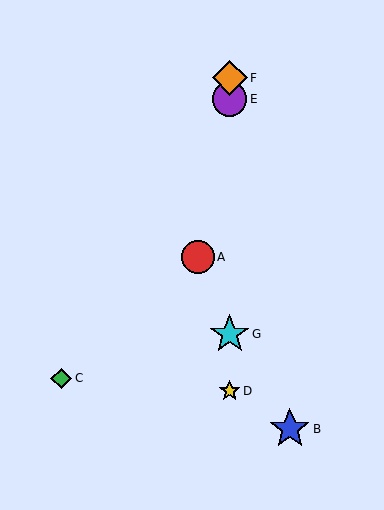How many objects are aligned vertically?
4 objects (D, E, F, G) are aligned vertically.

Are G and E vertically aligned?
Yes, both are at x≈229.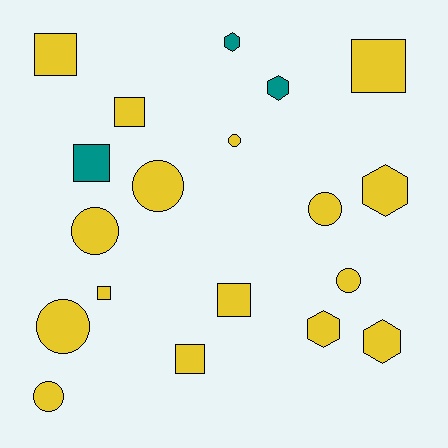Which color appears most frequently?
Yellow, with 16 objects.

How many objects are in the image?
There are 19 objects.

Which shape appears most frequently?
Square, with 7 objects.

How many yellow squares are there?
There are 6 yellow squares.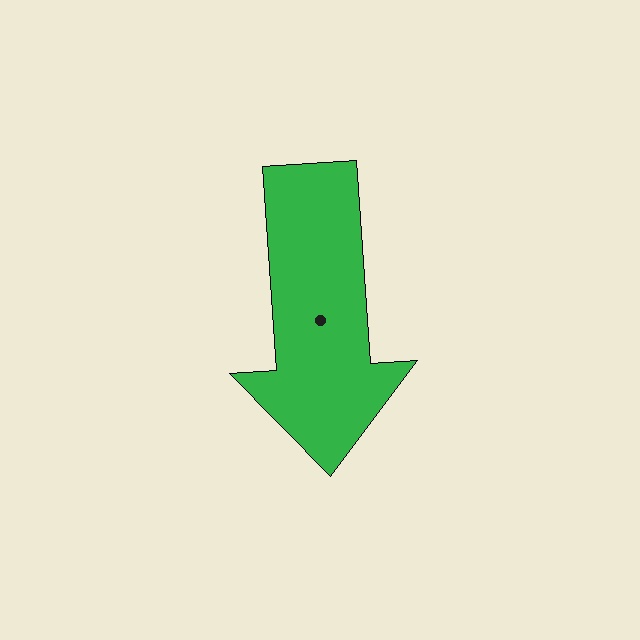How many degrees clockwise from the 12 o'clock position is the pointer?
Approximately 176 degrees.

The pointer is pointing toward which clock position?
Roughly 6 o'clock.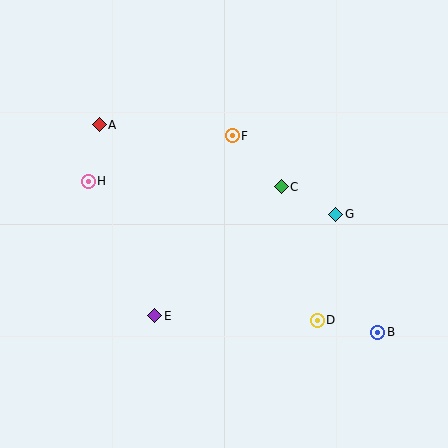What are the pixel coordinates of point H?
Point H is at (88, 181).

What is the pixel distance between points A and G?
The distance between A and G is 253 pixels.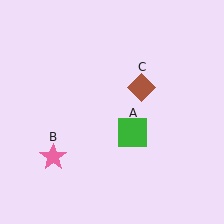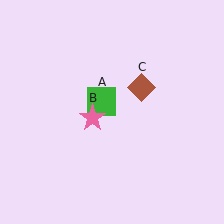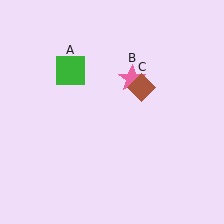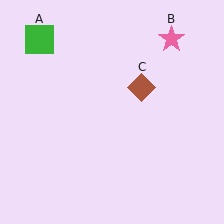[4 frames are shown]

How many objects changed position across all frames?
2 objects changed position: green square (object A), pink star (object B).